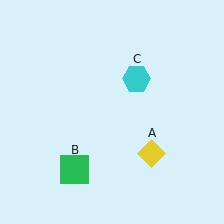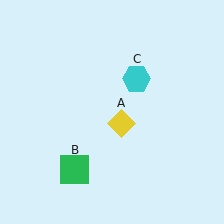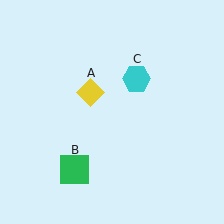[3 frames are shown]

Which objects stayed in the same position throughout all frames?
Green square (object B) and cyan hexagon (object C) remained stationary.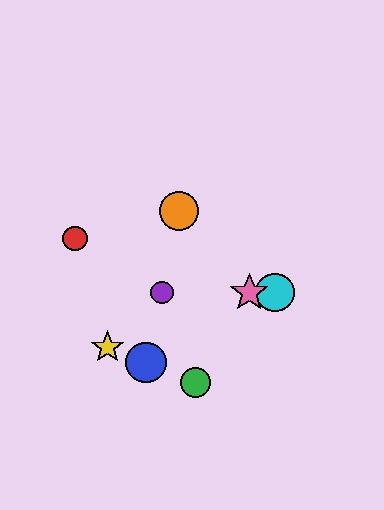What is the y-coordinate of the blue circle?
The blue circle is at y≈362.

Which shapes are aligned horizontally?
The purple circle, the cyan circle, the pink star are aligned horizontally.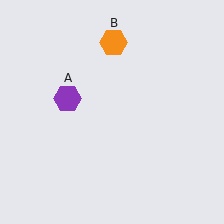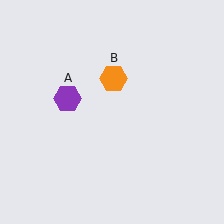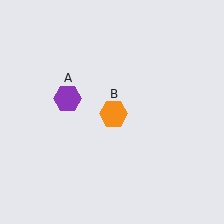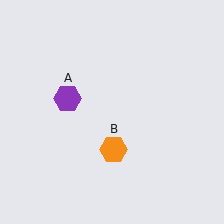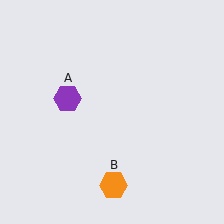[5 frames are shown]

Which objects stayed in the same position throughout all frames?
Purple hexagon (object A) remained stationary.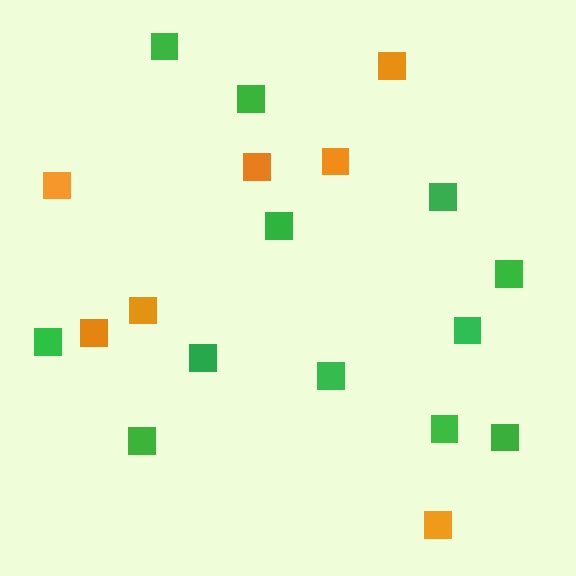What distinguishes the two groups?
There are 2 groups: one group of green squares (12) and one group of orange squares (7).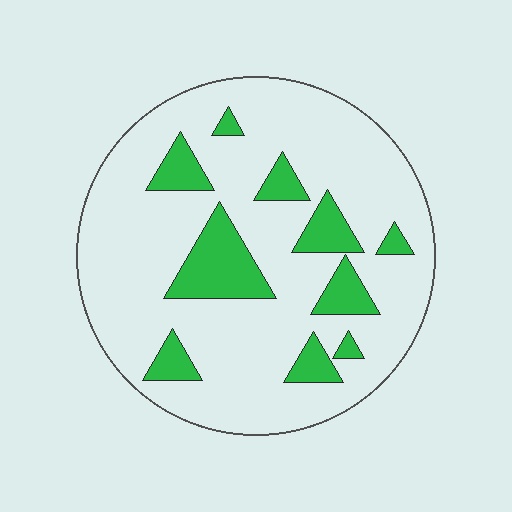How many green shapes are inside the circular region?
10.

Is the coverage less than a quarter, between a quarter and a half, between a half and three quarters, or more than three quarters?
Less than a quarter.